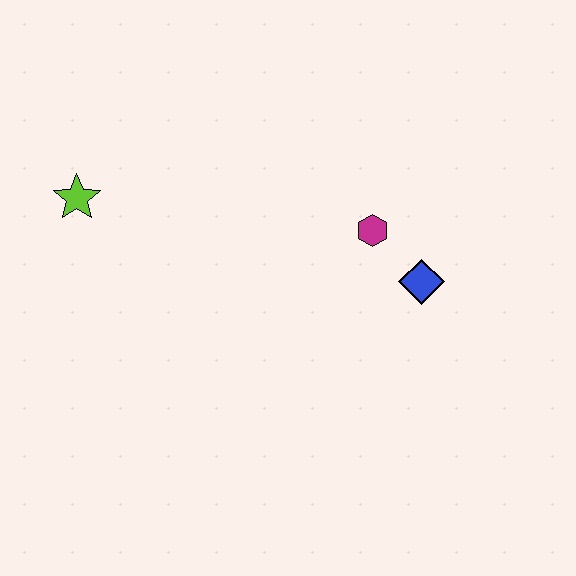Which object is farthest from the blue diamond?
The lime star is farthest from the blue diamond.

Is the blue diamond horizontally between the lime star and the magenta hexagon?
No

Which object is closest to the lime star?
The magenta hexagon is closest to the lime star.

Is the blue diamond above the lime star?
No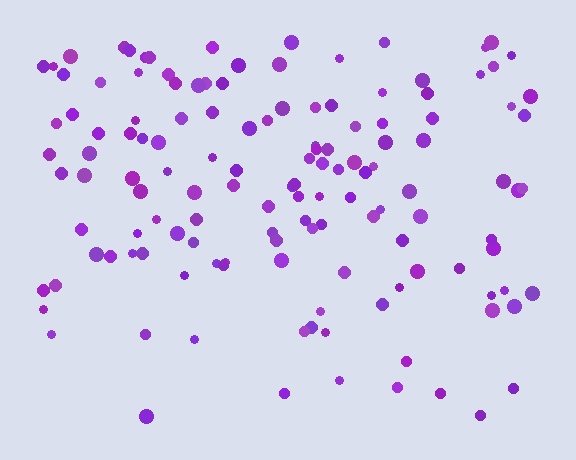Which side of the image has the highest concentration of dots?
The top.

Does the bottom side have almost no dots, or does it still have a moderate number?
Still a moderate number, just noticeably fewer than the top.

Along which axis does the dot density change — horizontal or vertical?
Vertical.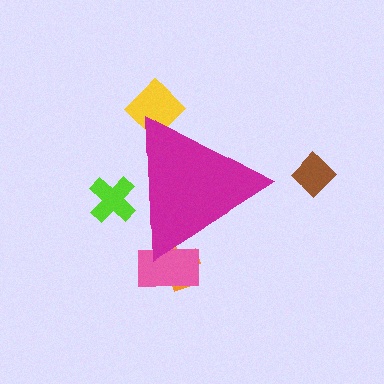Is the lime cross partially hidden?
Yes, the lime cross is partially hidden behind the magenta triangle.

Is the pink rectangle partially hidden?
Yes, the pink rectangle is partially hidden behind the magenta triangle.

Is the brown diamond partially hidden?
No, the brown diamond is fully visible.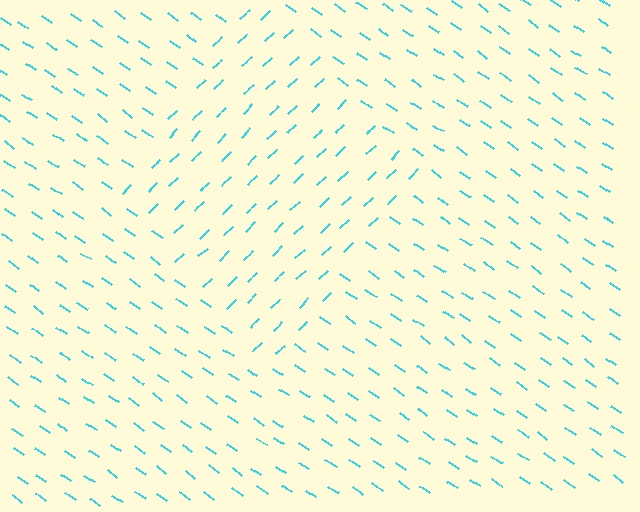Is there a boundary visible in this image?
Yes, there is a texture boundary formed by a change in line orientation.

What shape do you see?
I see a diamond.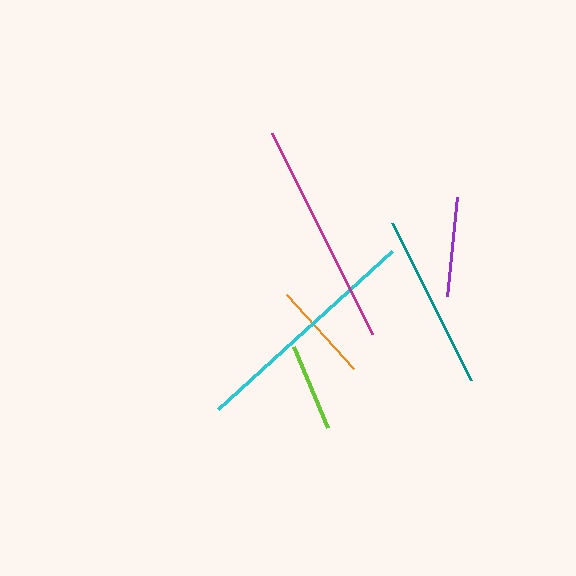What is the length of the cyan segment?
The cyan segment is approximately 235 pixels long.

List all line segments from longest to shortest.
From longest to shortest: cyan, magenta, teal, orange, purple, lime.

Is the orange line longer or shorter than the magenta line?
The magenta line is longer than the orange line.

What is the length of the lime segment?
The lime segment is approximately 88 pixels long.